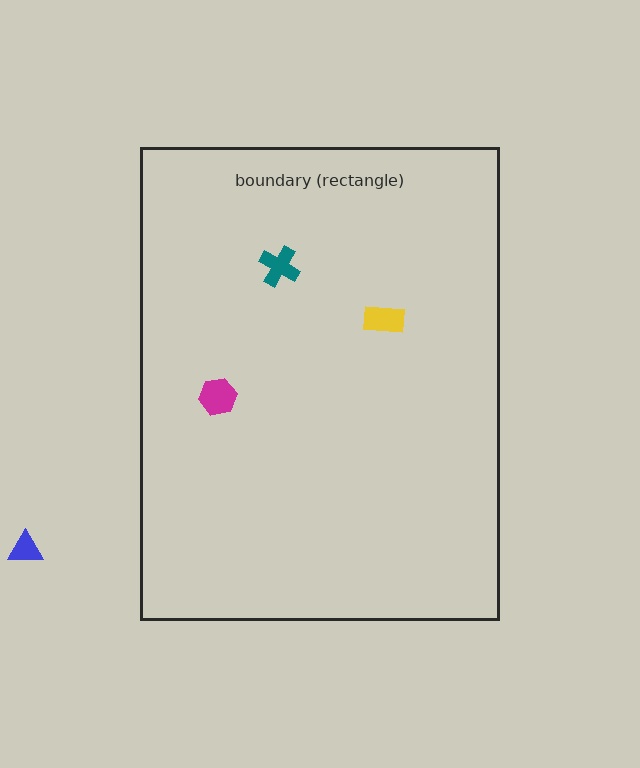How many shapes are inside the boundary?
3 inside, 1 outside.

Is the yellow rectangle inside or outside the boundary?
Inside.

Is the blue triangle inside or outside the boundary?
Outside.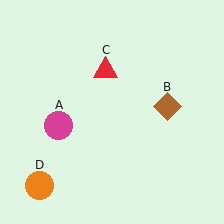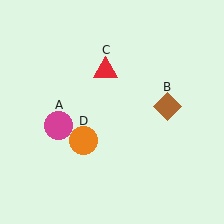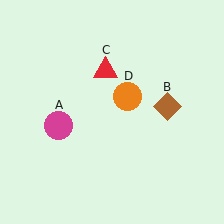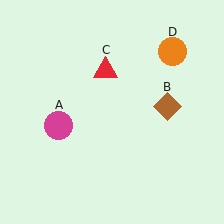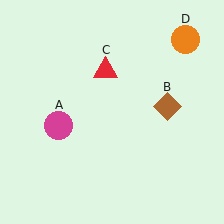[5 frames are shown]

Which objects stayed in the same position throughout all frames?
Magenta circle (object A) and brown diamond (object B) and red triangle (object C) remained stationary.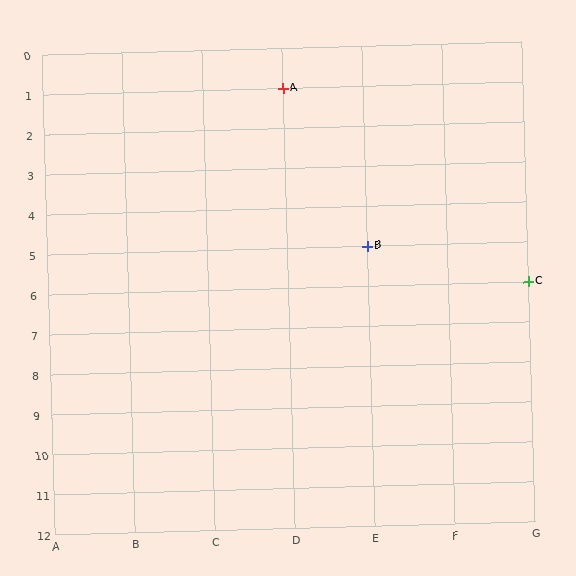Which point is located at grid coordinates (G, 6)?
Point C is at (G, 6).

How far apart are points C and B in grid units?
Points C and B are 2 columns and 1 row apart (about 2.2 grid units diagonally).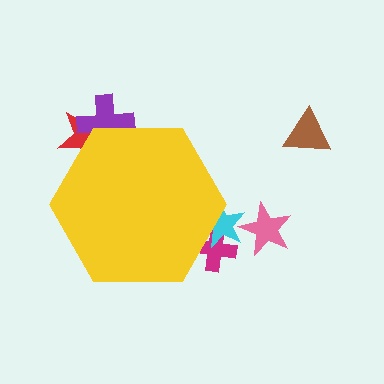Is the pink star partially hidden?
No, the pink star is fully visible.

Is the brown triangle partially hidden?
No, the brown triangle is fully visible.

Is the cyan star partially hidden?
Yes, the cyan star is partially hidden behind the yellow hexagon.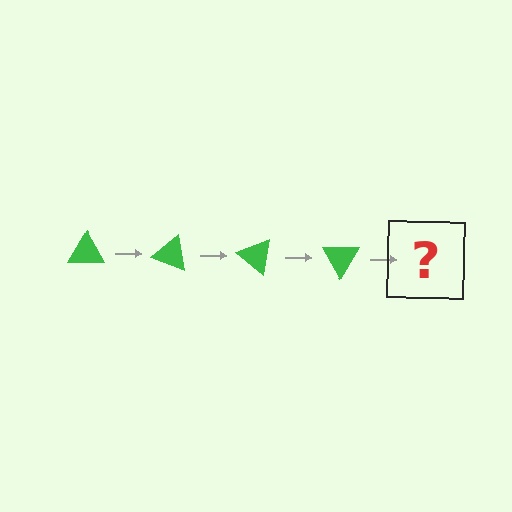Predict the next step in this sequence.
The next step is a green triangle rotated 80 degrees.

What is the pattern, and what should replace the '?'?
The pattern is that the triangle rotates 20 degrees each step. The '?' should be a green triangle rotated 80 degrees.